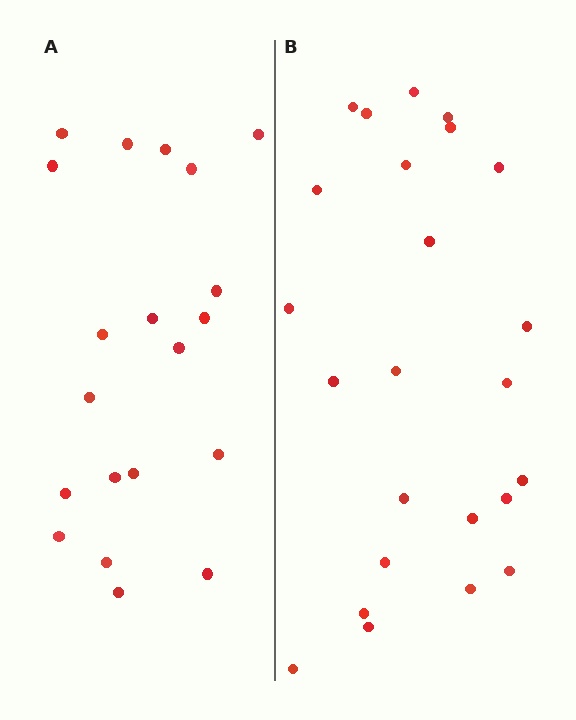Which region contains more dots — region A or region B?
Region B (the right region) has more dots.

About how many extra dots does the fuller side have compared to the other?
Region B has about 4 more dots than region A.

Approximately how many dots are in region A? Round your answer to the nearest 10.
About 20 dots.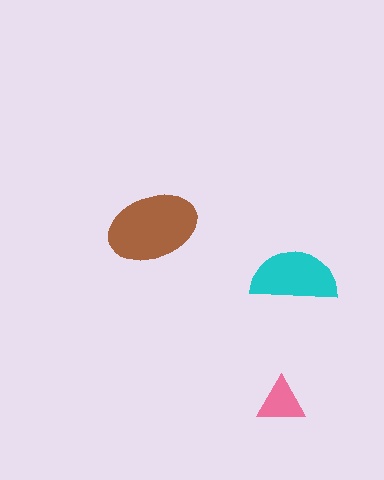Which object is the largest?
The brown ellipse.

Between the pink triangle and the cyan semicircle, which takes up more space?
The cyan semicircle.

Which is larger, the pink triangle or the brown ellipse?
The brown ellipse.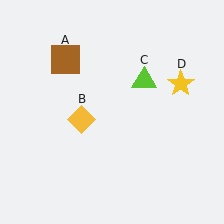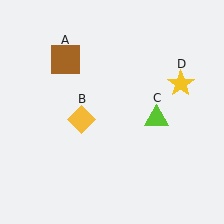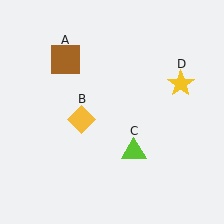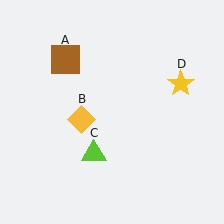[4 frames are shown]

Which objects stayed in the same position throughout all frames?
Brown square (object A) and yellow diamond (object B) and yellow star (object D) remained stationary.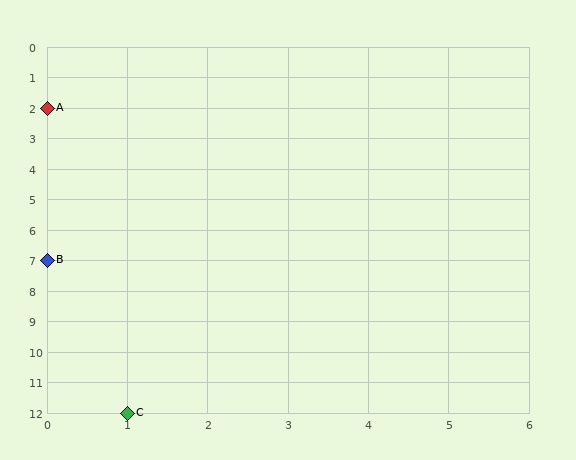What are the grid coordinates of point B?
Point B is at grid coordinates (0, 7).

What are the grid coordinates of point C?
Point C is at grid coordinates (1, 12).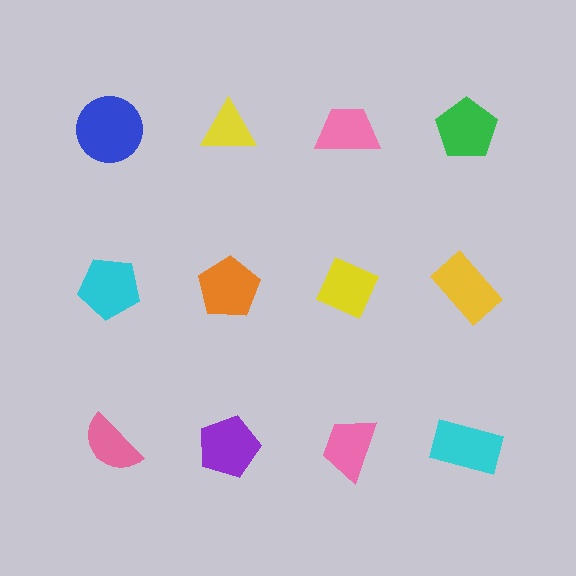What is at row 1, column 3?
A pink trapezoid.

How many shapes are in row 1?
4 shapes.